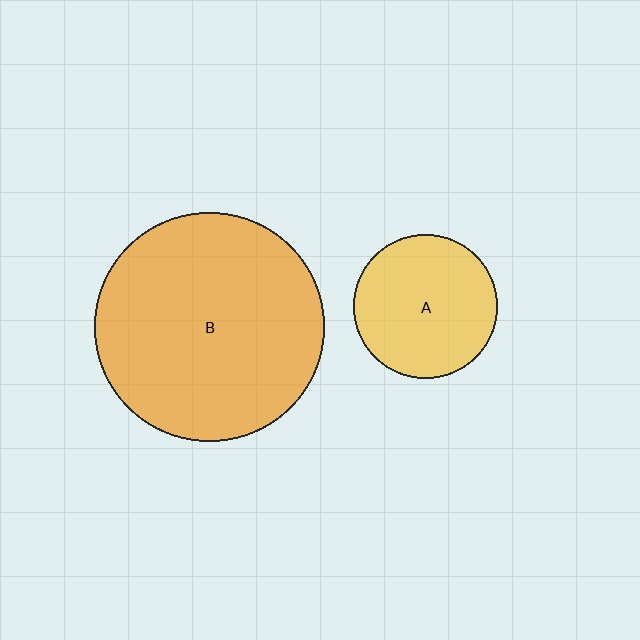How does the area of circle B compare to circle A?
Approximately 2.5 times.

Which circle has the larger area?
Circle B (orange).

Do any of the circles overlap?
No, none of the circles overlap.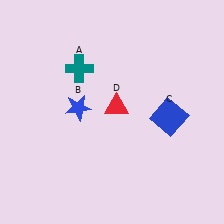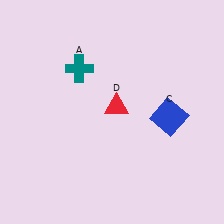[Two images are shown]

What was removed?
The blue star (B) was removed in Image 2.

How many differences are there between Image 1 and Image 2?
There is 1 difference between the two images.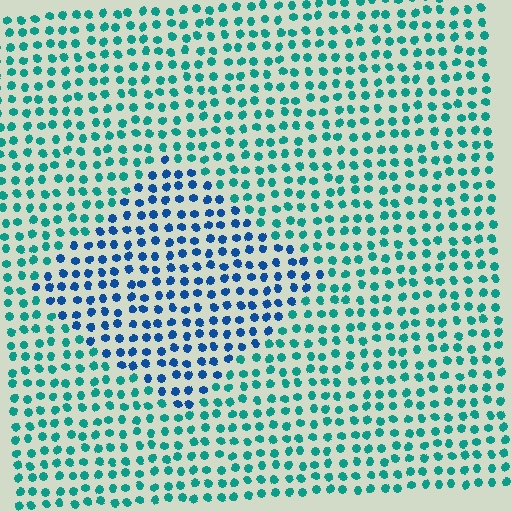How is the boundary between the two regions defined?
The boundary is defined purely by a slight shift in hue (about 42 degrees). Spacing, size, and orientation are identical on both sides.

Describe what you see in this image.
The image is filled with small teal elements in a uniform arrangement. A diamond-shaped region is visible where the elements are tinted to a slightly different hue, forming a subtle color boundary.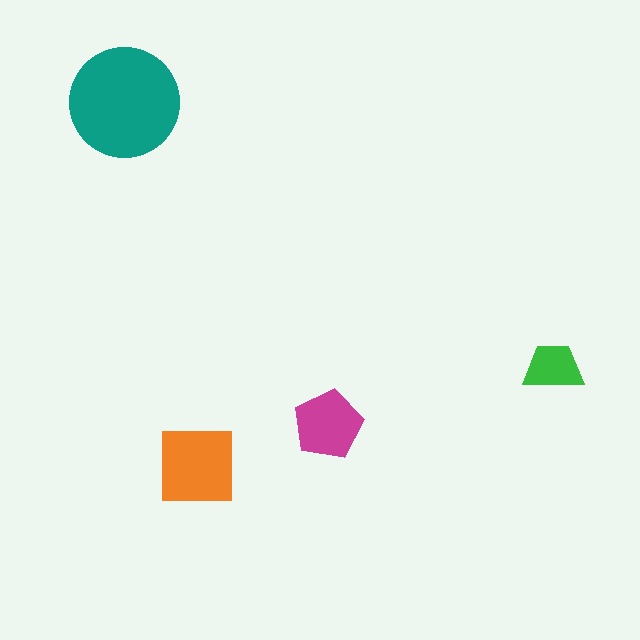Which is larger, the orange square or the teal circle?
The teal circle.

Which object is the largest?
The teal circle.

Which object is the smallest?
The green trapezoid.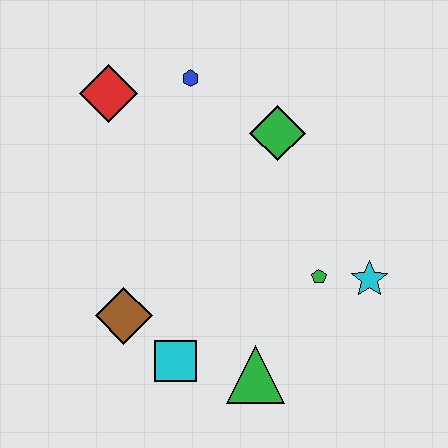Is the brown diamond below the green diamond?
Yes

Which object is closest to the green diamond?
The blue hexagon is closest to the green diamond.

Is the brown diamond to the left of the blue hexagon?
Yes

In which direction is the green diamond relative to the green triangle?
The green diamond is above the green triangle.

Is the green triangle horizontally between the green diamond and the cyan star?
No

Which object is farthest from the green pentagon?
The red diamond is farthest from the green pentagon.